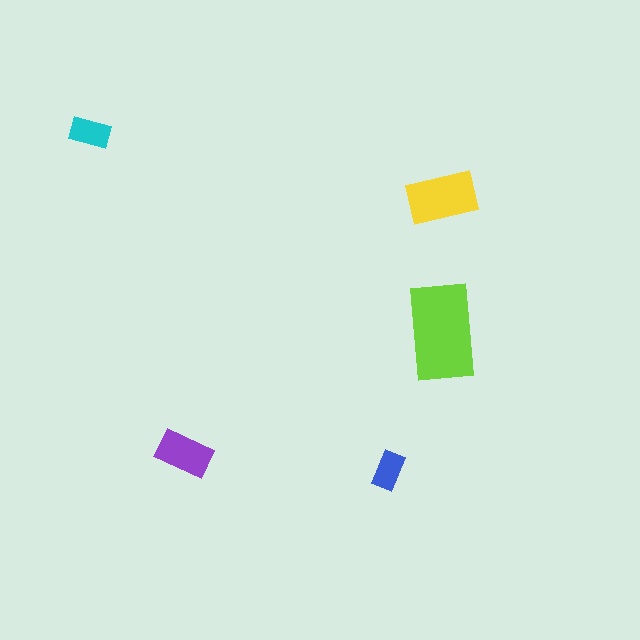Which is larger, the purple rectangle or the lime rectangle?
The lime one.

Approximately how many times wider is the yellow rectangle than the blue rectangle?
About 2 times wider.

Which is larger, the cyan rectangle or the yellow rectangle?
The yellow one.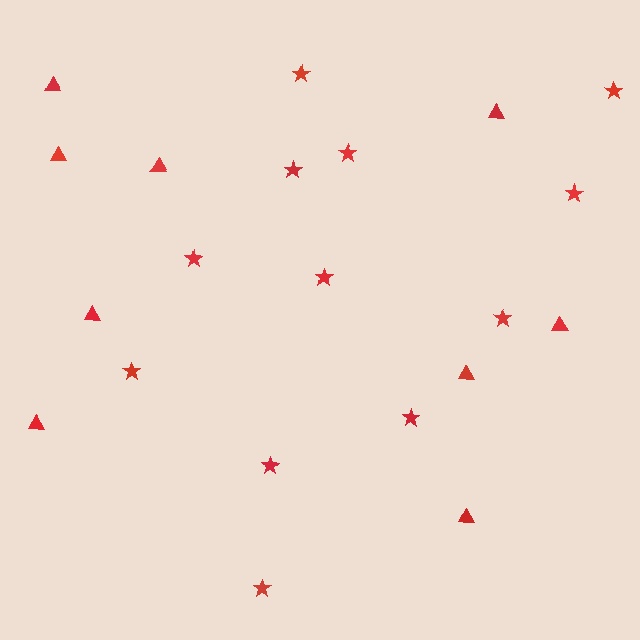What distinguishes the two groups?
There are 2 groups: one group of triangles (9) and one group of stars (12).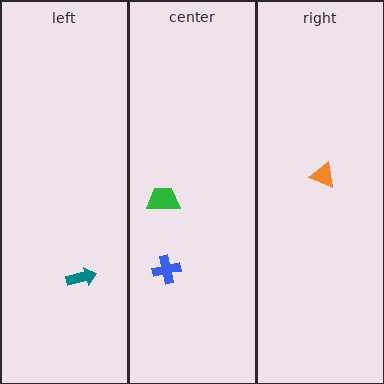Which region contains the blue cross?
The center region.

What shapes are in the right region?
The orange triangle.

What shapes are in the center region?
The green trapezoid, the blue cross.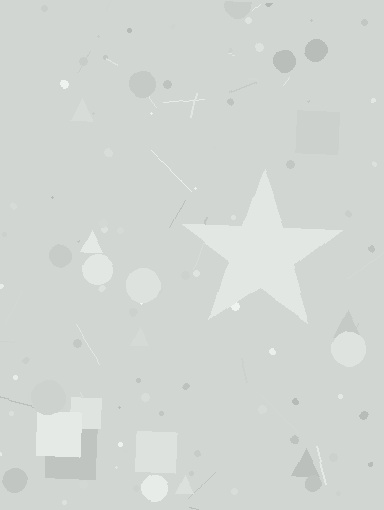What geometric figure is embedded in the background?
A star is embedded in the background.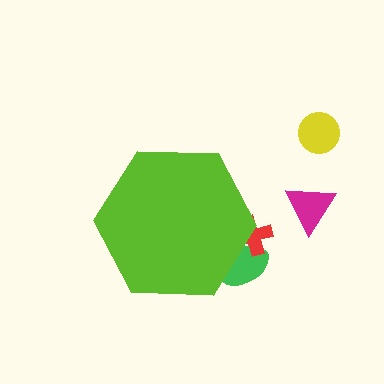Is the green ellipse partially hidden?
Yes, the green ellipse is partially hidden behind the lime hexagon.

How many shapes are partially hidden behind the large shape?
2 shapes are partially hidden.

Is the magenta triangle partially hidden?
No, the magenta triangle is fully visible.